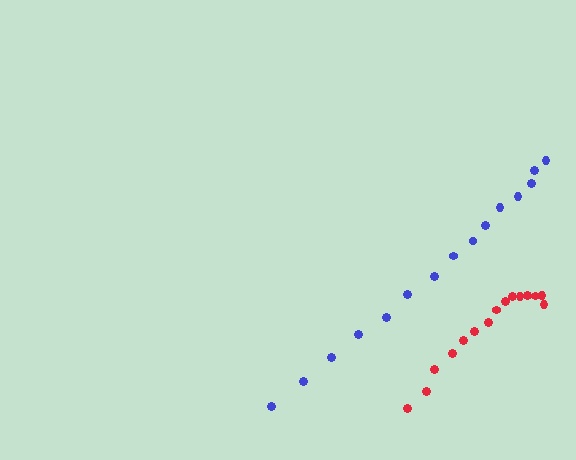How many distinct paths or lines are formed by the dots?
There are 2 distinct paths.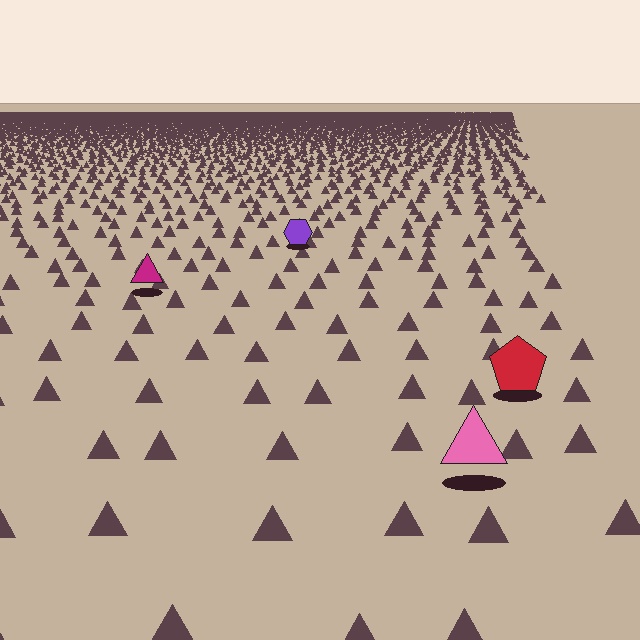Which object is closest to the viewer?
The pink triangle is closest. The texture marks near it are larger and more spread out.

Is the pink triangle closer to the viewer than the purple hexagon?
Yes. The pink triangle is closer — you can tell from the texture gradient: the ground texture is coarser near it.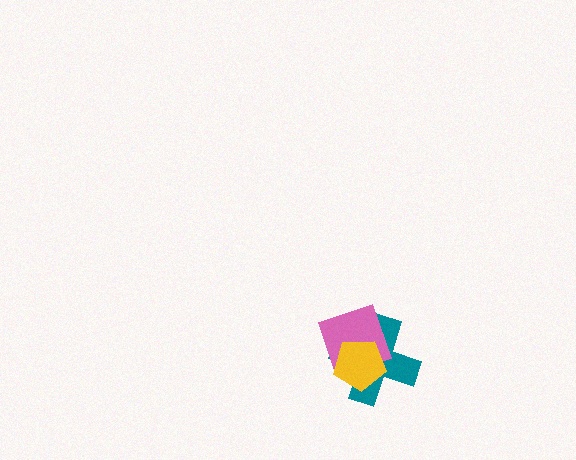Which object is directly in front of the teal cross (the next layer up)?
The pink diamond is directly in front of the teal cross.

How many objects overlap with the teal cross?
2 objects overlap with the teal cross.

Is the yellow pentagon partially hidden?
No, no other shape covers it.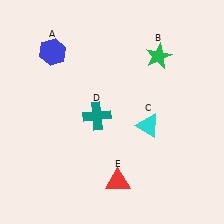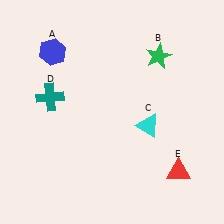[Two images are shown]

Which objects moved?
The objects that moved are: the teal cross (D), the red triangle (E).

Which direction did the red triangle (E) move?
The red triangle (E) moved right.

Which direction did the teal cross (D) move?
The teal cross (D) moved left.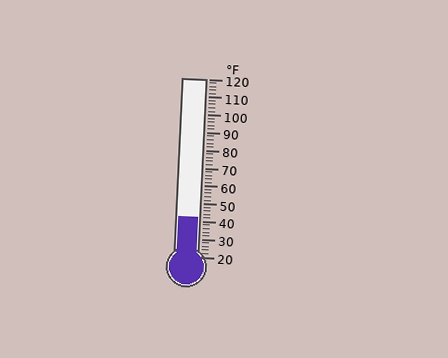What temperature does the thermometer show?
The thermometer shows approximately 42°F.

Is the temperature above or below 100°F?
The temperature is below 100°F.